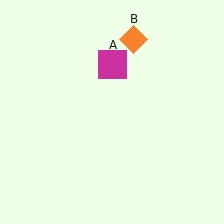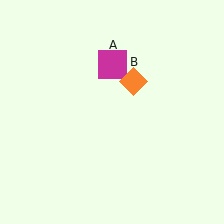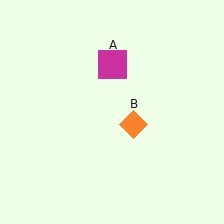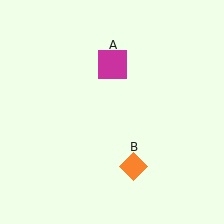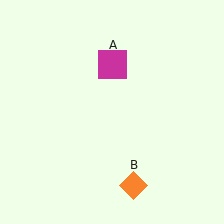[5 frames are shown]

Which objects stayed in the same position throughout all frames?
Magenta square (object A) remained stationary.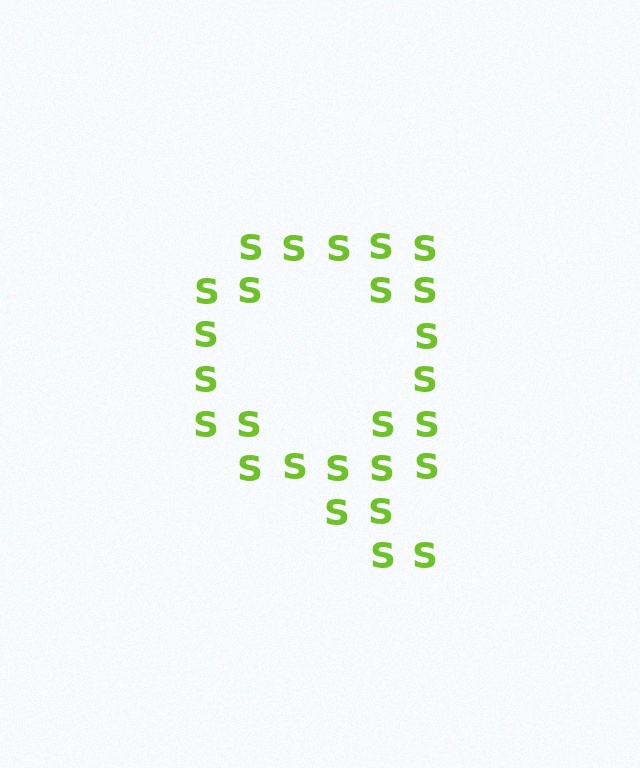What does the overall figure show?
The overall figure shows the letter Q.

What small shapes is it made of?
It is made of small letter S's.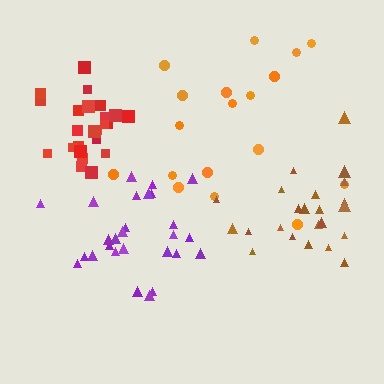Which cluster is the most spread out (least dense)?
Orange.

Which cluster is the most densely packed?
Red.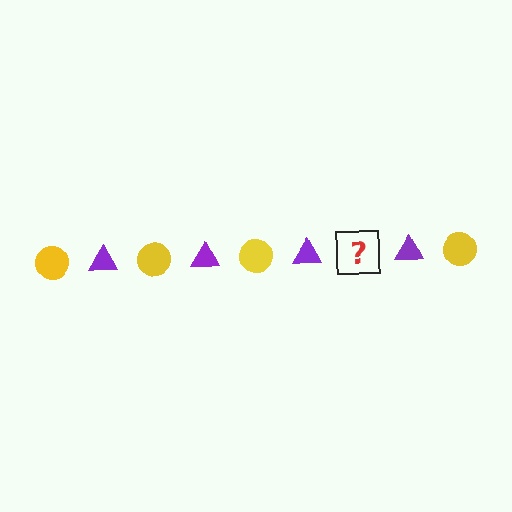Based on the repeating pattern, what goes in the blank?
The blank should be a yellow circle.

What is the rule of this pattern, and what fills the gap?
The rule is that the pattern alternates between yellow circle and purple triangle. The gap should be filled with a yellow circle.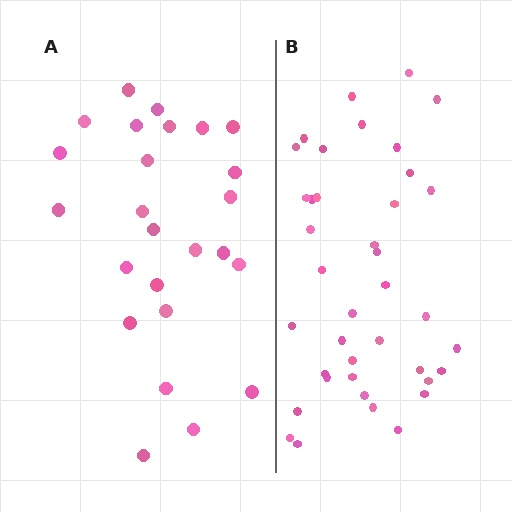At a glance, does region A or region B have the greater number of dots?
Region B (the right region) has more dots.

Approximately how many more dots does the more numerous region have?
Region B has approximately 15 more dots than region A.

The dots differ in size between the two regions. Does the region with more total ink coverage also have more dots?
No. Region A has more total ink coverage because its dots are larger, but region B actually contains more individual dots. Total area can be misleading — the number of items is what matters here.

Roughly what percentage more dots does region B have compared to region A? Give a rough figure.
About 55% more.